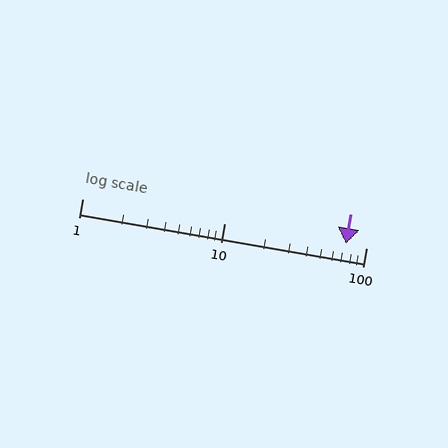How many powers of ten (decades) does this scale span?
The scale spans 2 decades, from 1 to 100.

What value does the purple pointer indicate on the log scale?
The pointer indicates approximately 72.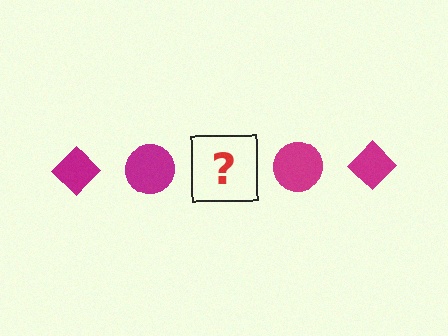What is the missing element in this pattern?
The missing element is a magenta diamond.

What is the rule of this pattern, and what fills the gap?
The rule is that the pattern cycles through diamond, circle shapes in magenta. The gap should be filled with a magenta diamond.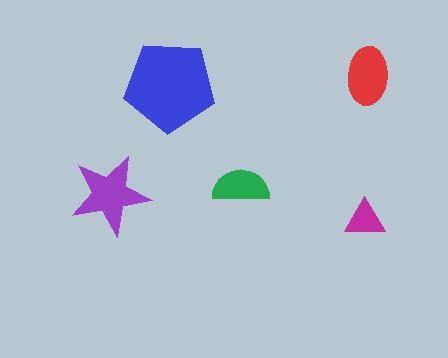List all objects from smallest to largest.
The magenta triangle, the green semicircle, the red ellipse, the purple star, the blue pentagon.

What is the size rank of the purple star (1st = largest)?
2nd.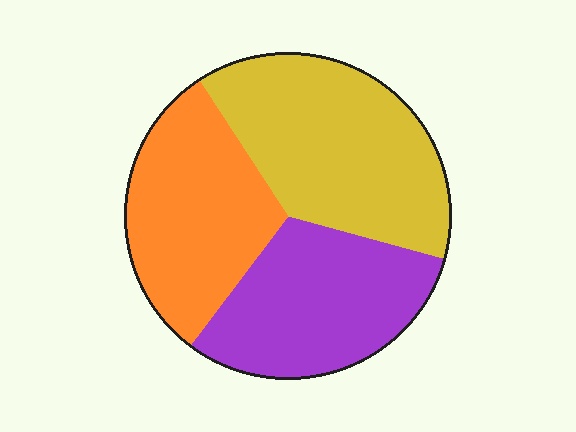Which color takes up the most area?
Yellow, at roughly 40%.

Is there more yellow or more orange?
Yellow.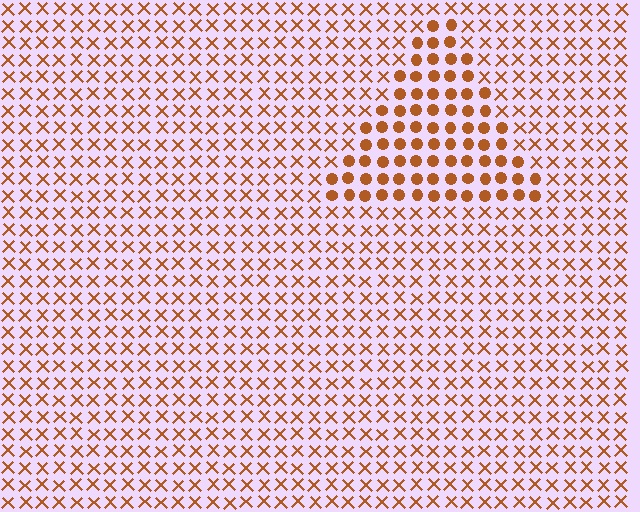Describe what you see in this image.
The image is filled with small brown elements arranged in a uniform grid. A triangle-shaped region contains circles, while the surrounding area contains X marks. The boundary is defined purely by the change in element shape.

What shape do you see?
I see a triangle.